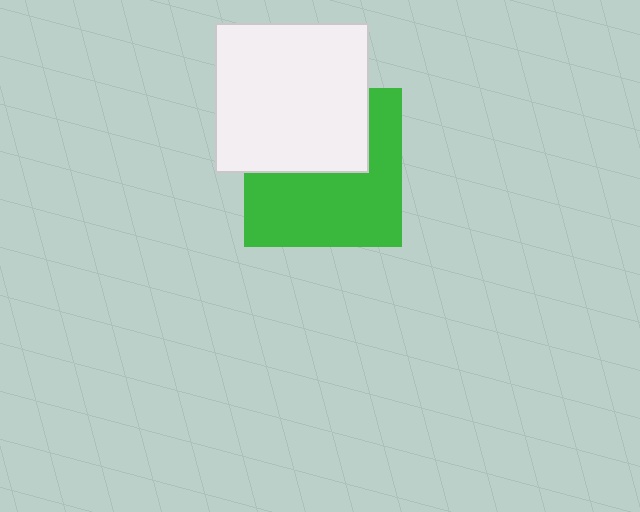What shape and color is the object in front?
The object in front is a white rectangle.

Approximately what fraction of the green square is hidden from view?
Roughly 43% of the green square is hidden behind the white rectangle.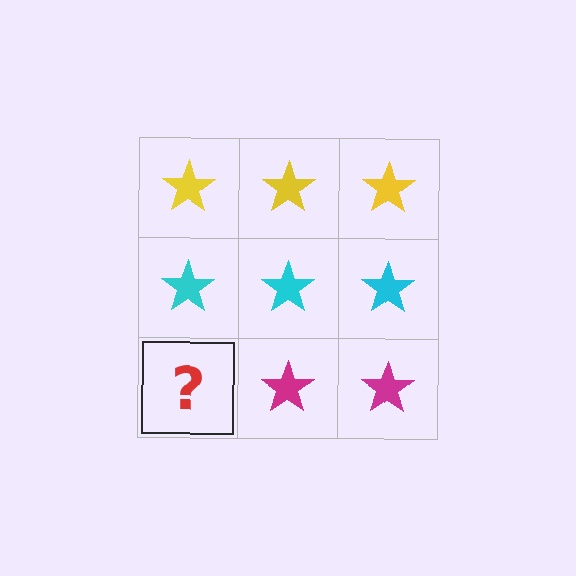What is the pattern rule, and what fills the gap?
The rule is that each row has a consistent color. The gap should be filled with a magenta star.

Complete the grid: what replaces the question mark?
The question mark should be replaced with a magenta star.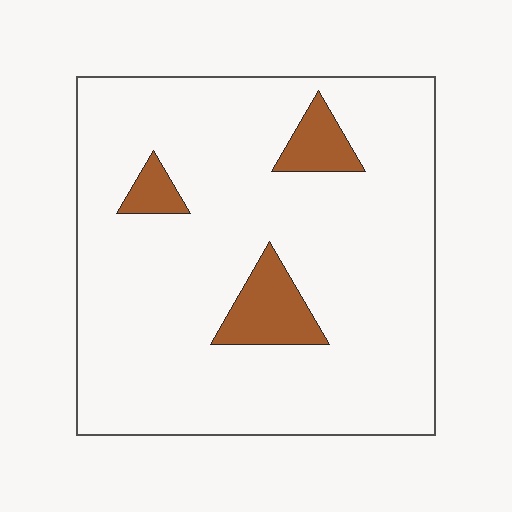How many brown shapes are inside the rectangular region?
3.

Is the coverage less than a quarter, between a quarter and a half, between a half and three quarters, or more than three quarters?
Less than a quarter.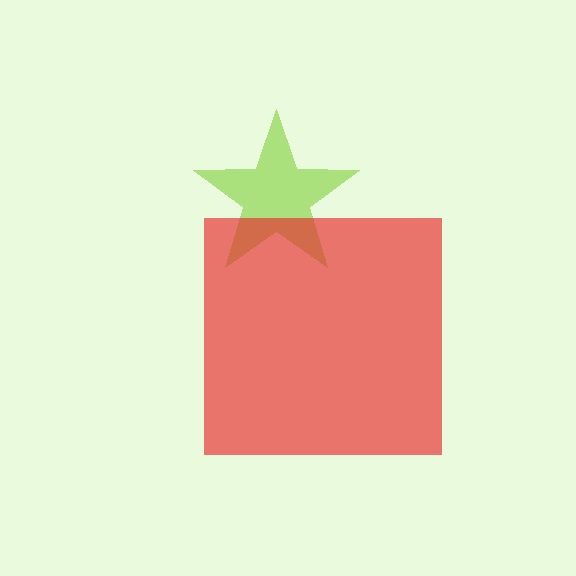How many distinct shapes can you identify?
There are 2 distinct shapes: a lime star, a red square.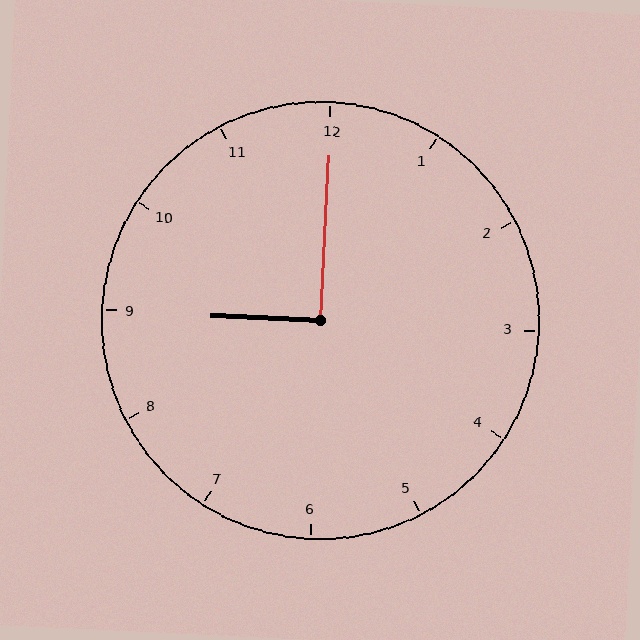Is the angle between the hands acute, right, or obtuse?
It is right.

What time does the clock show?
9:00.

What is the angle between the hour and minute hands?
Approximately 90 degrees.